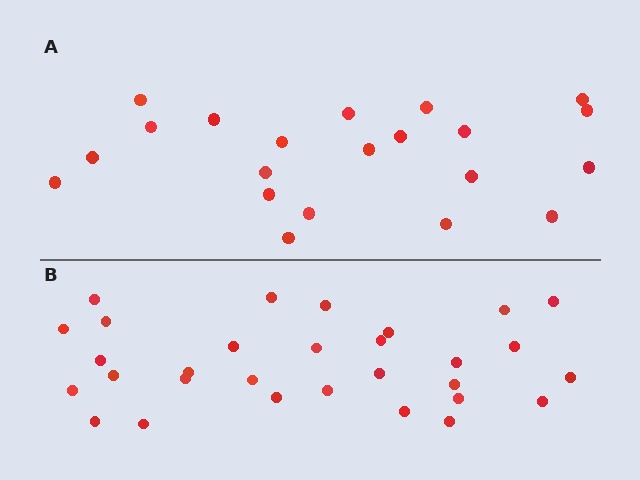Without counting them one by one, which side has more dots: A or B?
Region B (the bottom region) has more dots.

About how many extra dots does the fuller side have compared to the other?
Region B has roughly 8 or so more dots than region A.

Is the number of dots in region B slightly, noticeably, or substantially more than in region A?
Region B has noticeably more, but not dramatically so. The ratio is roughly 1.4 to 1.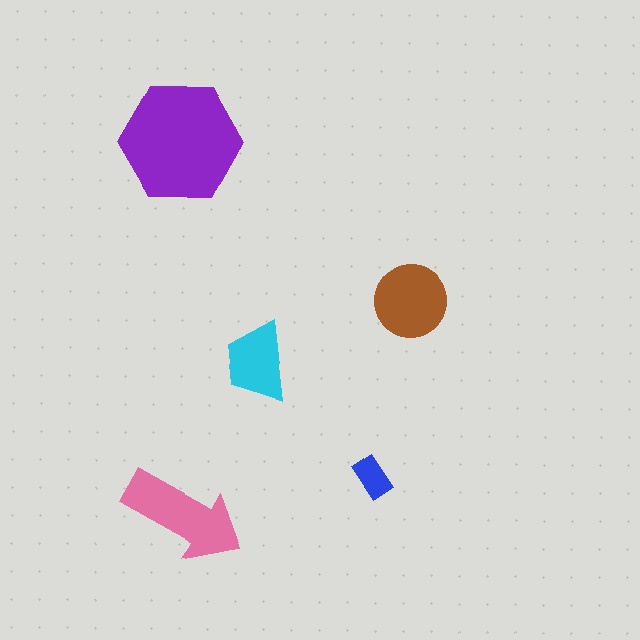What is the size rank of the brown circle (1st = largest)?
3rd.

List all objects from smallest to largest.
The blue rectangle, the cyan trapezoid, the brown circle, the pink arrow, the purple hexagon.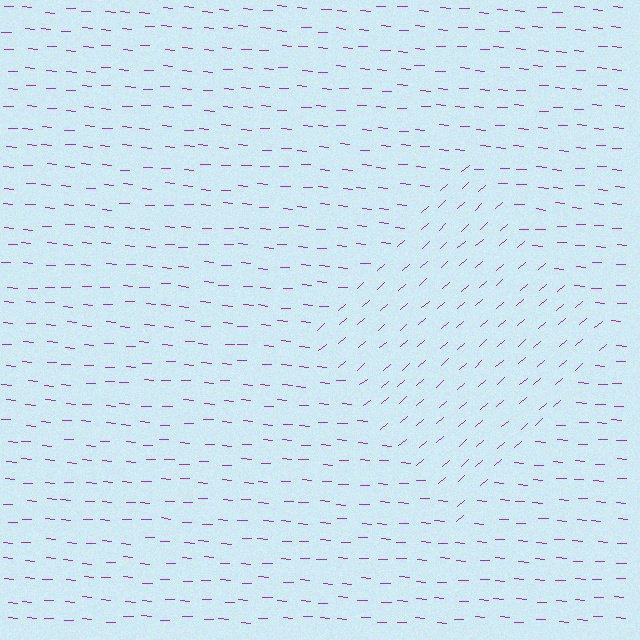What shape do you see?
I see a diamond.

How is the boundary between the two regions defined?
The boundary is defined purely by a change in line orientation (approximately 45 degrees difference). All lines are the same color and thickness.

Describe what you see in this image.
The image is filled with small purple line segments. A diamond region in the image has lines oriented differently from the surrounding lines, creating a visible texture boundary.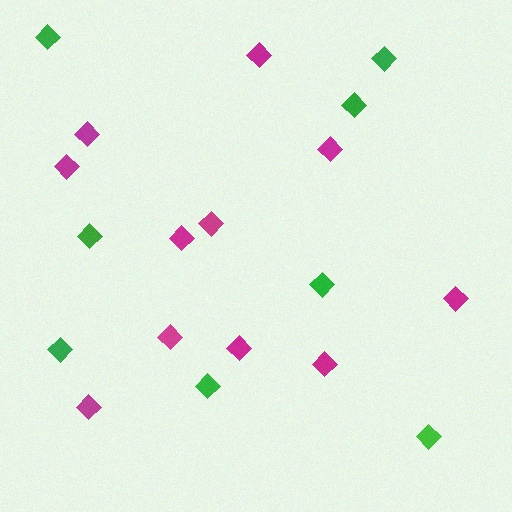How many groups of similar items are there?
There are 2 groups: one group of green diamonds (8) and one group of magenta diamonds (11).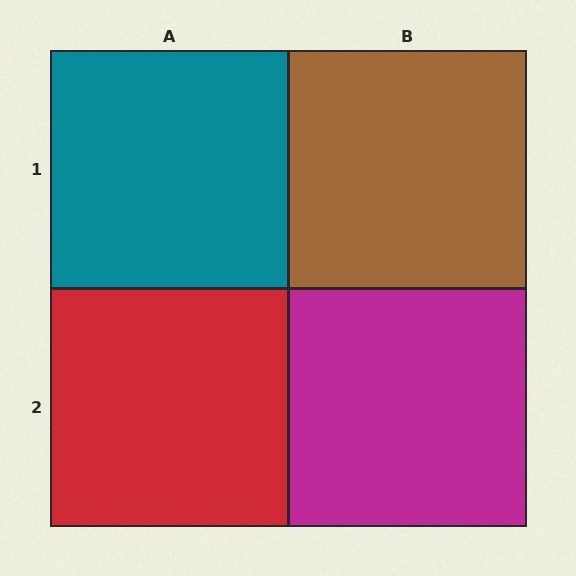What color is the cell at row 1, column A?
Teal.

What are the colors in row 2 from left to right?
Red, magenta.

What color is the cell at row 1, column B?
Brown.